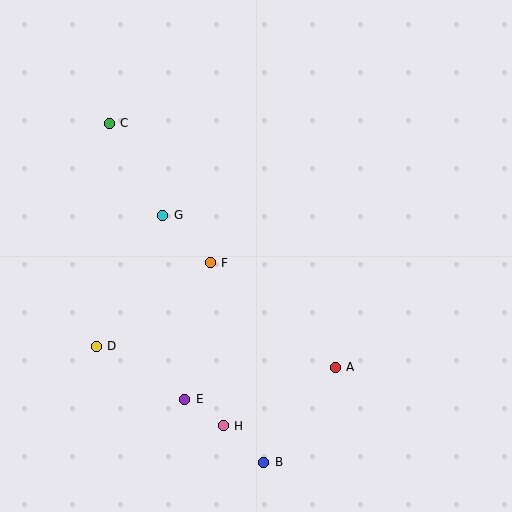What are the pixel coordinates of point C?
Point C is at (109, 123).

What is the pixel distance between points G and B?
The distance between G and B is 267 pixels.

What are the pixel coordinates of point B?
Point B is at (264, 462).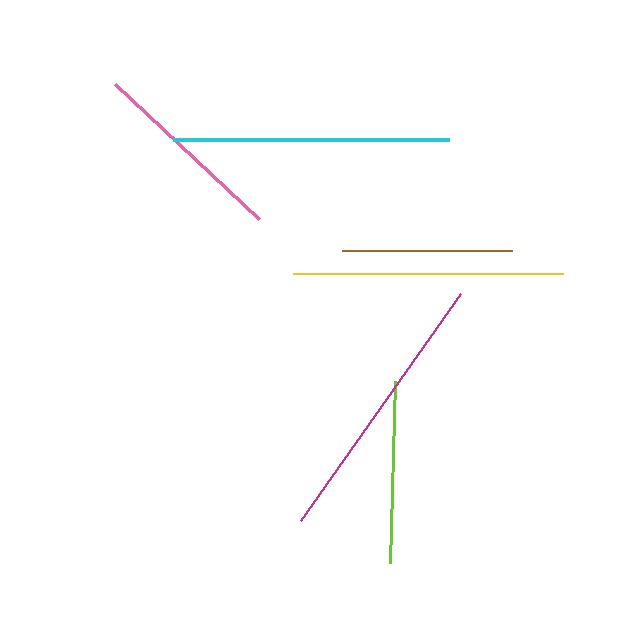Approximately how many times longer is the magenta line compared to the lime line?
The magenta line is approximately 1.5 times the length of the lime line.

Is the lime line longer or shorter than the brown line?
The lime line is longer than the brown line.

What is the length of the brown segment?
The brown segment is approximately 170 pixels long.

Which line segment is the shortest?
The brown line is the shortest at approximately 170 pixels.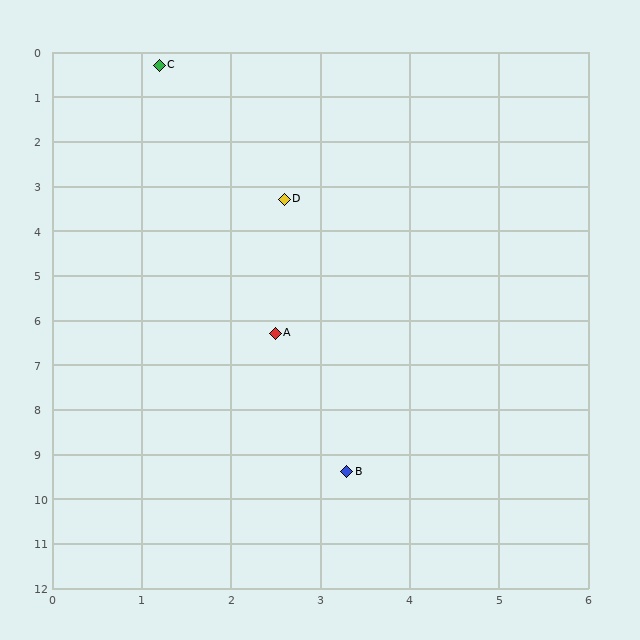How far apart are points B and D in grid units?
Points B and D are about 6.1 grid units apart.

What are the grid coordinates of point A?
Point A is at approximately (2.5, 6.3).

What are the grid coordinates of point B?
Point B is at approximately (3.3, 9.4).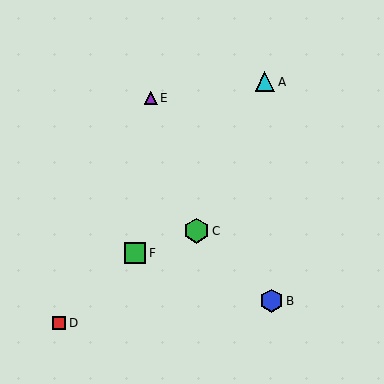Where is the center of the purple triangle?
The center of the purple triangle is at (151, 98).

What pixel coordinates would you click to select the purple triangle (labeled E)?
Click at (151, 98) to select the purple triangle E.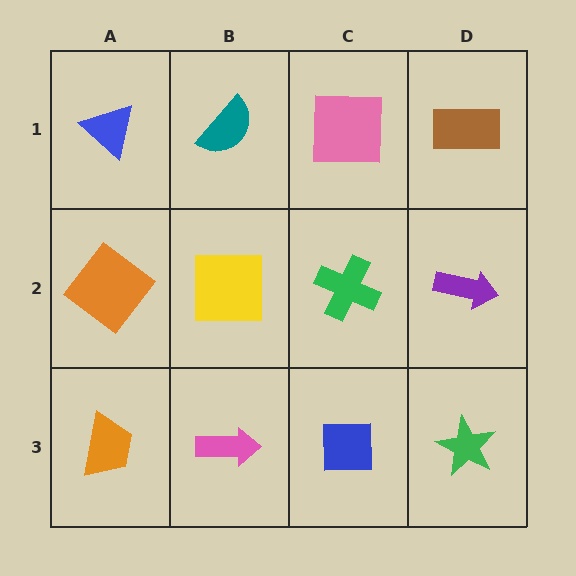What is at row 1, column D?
A brown rectangle.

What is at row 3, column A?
An orange trapezoid.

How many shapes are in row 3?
4 shapes.